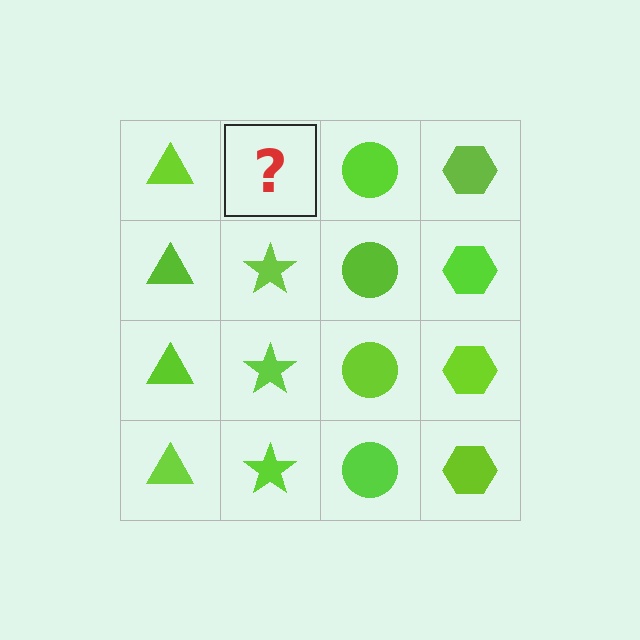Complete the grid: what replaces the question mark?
The question mark should be replaced with a lime star.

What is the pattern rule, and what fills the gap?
The rule is that each column has a consistent shape. The gap should be filled with a lime star.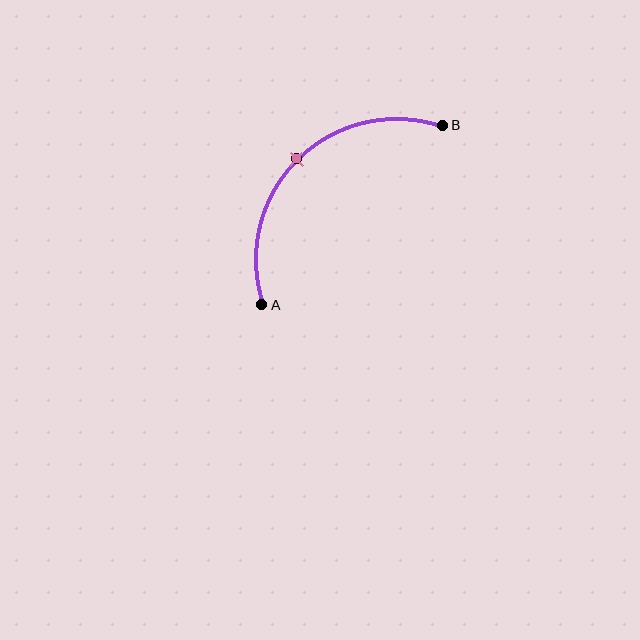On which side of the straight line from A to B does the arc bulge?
The arc bulges above and to the left of the straight line connecting A and B.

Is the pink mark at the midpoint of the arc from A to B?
Yes. The pink mark lies on the arc at equal arc-length from both A and B — it is the arc midpoint.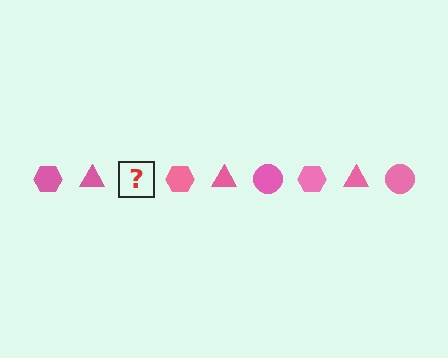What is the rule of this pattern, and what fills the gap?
The rule is that the pattern cycles through hexagon, triangle, circle shapes in pink. The gap should be filled with a pink circle.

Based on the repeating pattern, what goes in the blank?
The blank should be a pink circle.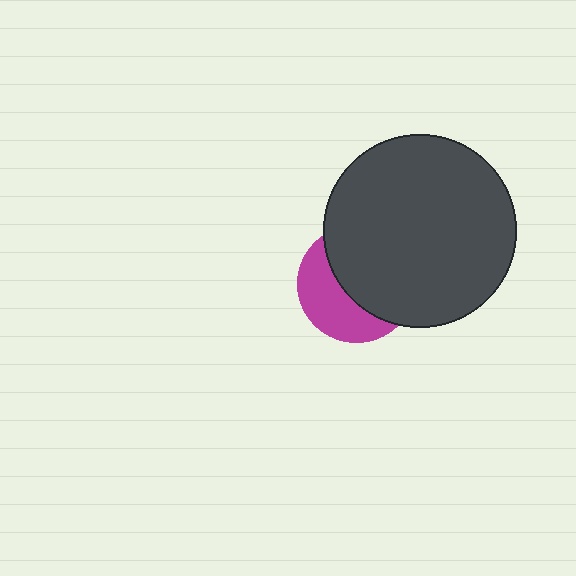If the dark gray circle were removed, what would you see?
You would see the complete magenta circle.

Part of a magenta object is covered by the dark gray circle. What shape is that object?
It is a circle.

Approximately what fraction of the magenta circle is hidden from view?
Roughly 58% of the magenta circle is hidden behind the dark gray circle.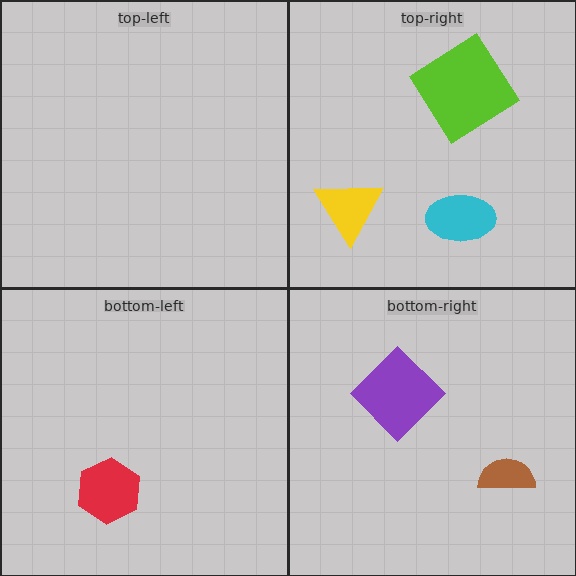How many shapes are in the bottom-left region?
1.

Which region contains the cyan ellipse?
The top-right region.